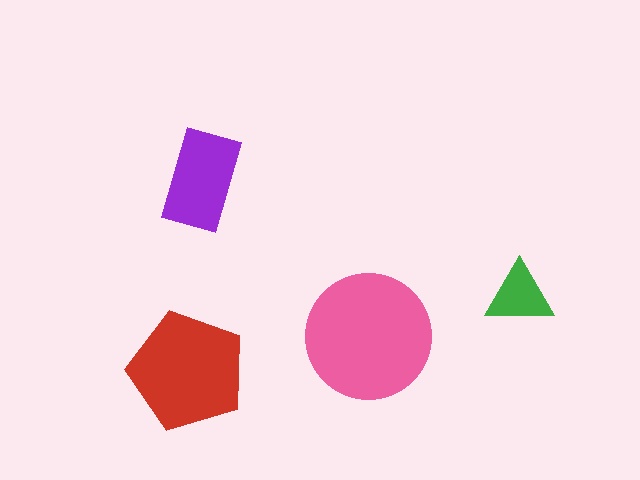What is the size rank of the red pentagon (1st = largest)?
2nd.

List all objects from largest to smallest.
The pink circle, the red pentagon, the purple rectangle, the green triangle.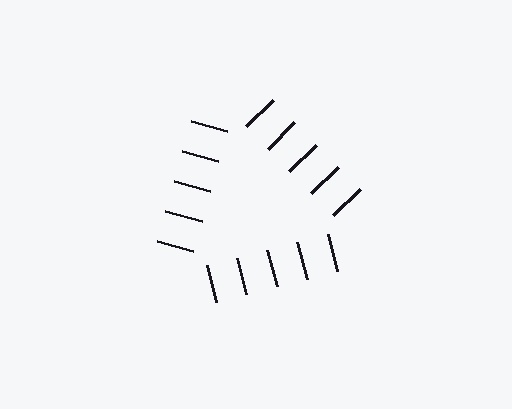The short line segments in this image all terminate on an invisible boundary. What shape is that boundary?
An illusory triangle — the line segments terminate on its edges but no continuous stroke is drawn.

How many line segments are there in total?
15 — 5 along each of the 3 edges.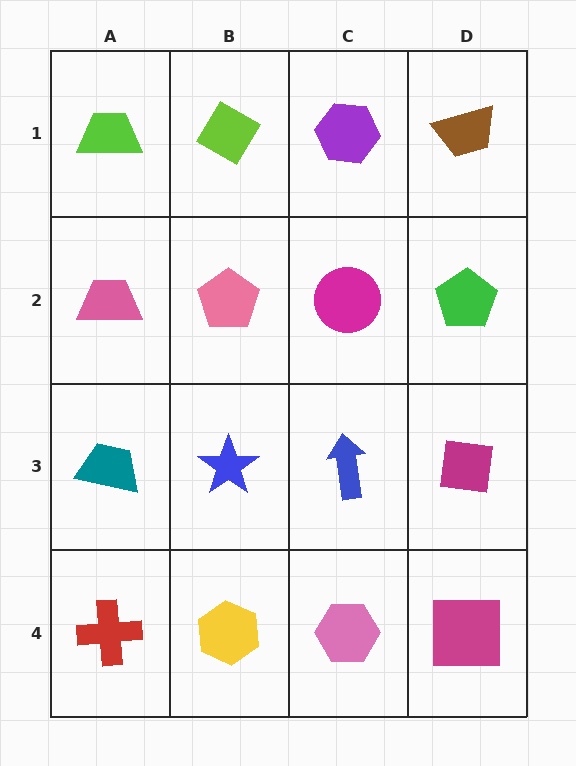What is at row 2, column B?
A pink pentagon.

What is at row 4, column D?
A magenta square.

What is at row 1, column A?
A lime trapezoid.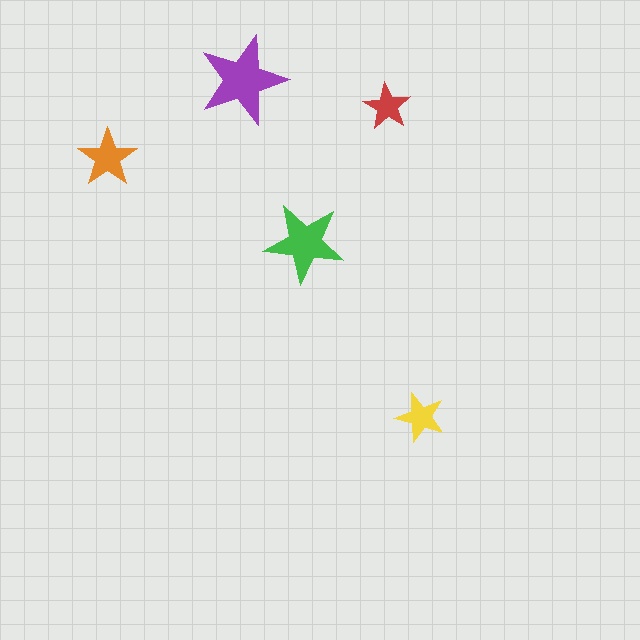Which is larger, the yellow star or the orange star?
The orange one.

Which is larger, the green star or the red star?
The green one.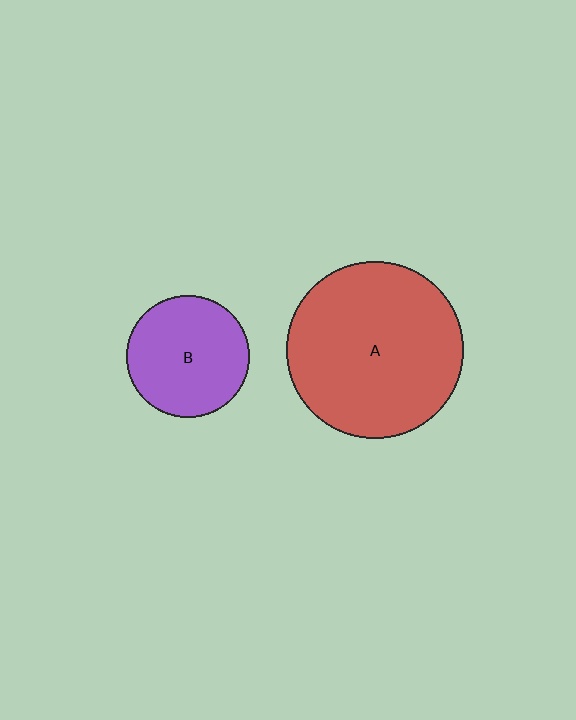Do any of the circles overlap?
No, none of the circles overlap.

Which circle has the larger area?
Circle A (red).